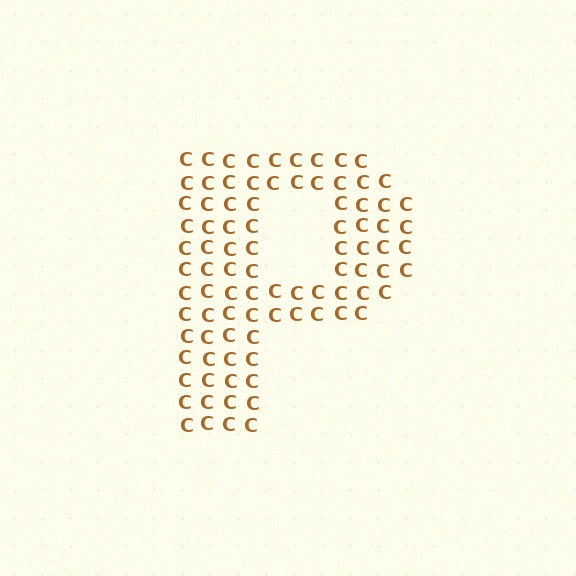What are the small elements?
The small elements are letter C's.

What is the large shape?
The large shape is the letter P.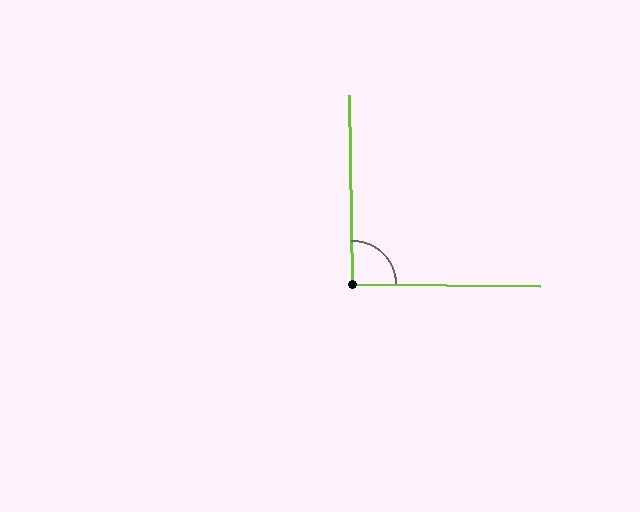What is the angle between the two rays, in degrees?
Approximately 92 degrees.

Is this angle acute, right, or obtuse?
It is approximately a right angle.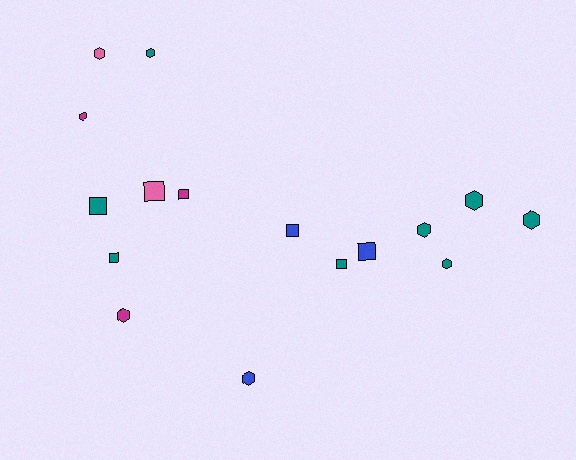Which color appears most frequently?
Teal, with 8 objects.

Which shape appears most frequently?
Hexagon, with 9 objects.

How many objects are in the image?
There are 16 objects.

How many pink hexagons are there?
There is 1 pink hexagon.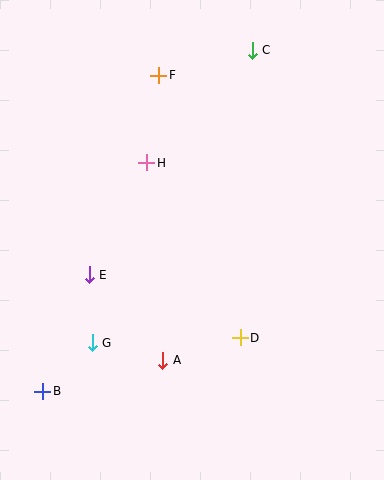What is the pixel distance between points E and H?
The distance between E and H is 126 pixels.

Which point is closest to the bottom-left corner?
Point B is closest to the bottom-left corner.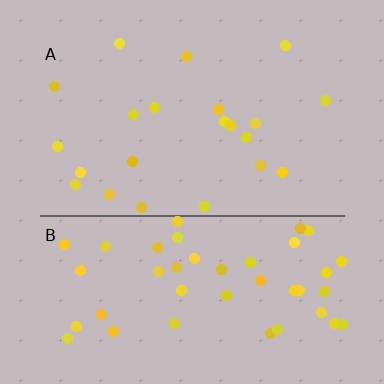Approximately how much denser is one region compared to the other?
Approximately 2.1× — region B over region A.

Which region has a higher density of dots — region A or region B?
B (the bottom).